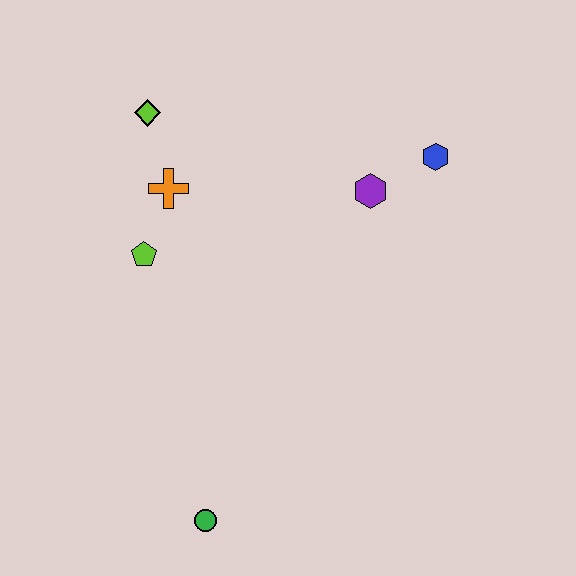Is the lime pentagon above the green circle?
Yes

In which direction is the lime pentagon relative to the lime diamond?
The lime pentagon is below the lime diamond.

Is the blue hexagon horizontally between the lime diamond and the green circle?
No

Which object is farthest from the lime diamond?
The green circle is farthest from the lime diamond.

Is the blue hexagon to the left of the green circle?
No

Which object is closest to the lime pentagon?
The orange cross is closest to the lime pentagon.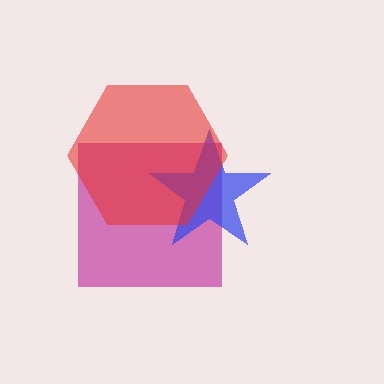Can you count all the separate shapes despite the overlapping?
Yes, there are 3 separate shapes.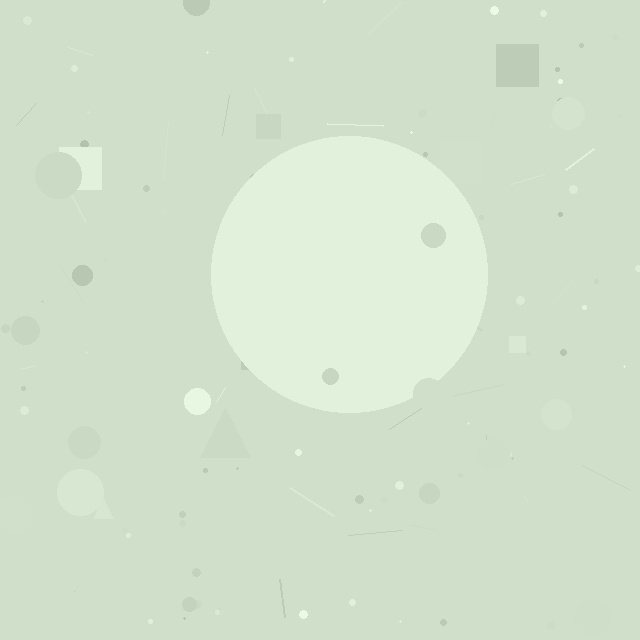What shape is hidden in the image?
A circle is hidden in the image.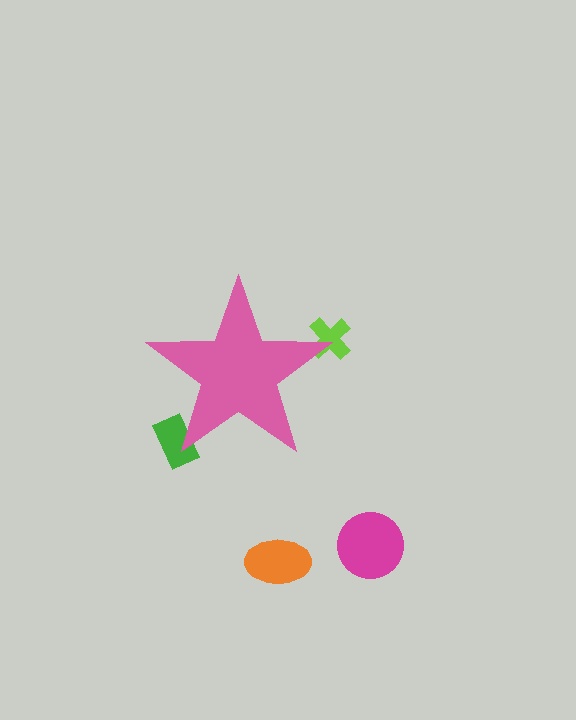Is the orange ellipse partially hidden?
No, the orange ellipse is fully visible.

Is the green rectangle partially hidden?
Yes, the green rectangle is partially hidden behind the pink star.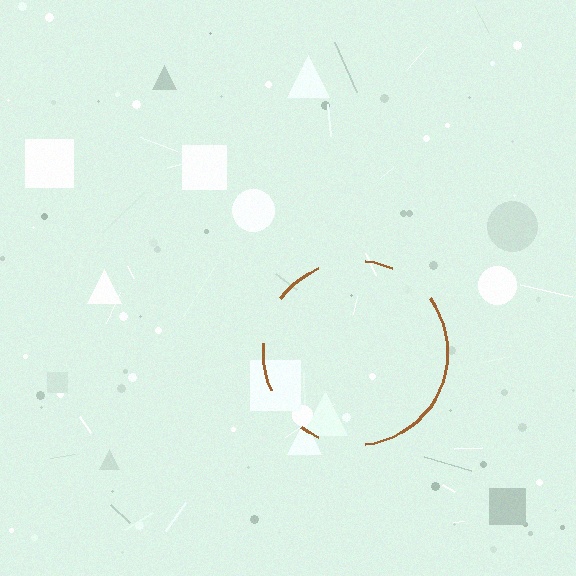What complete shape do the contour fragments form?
The contour fragments form a circle.